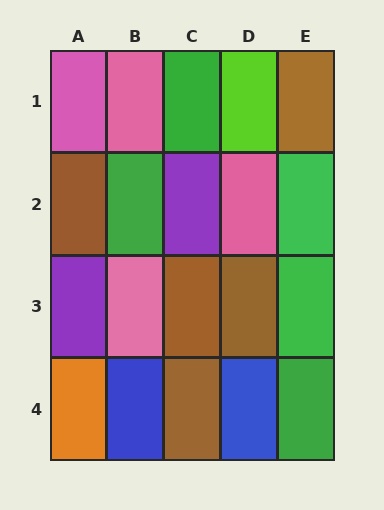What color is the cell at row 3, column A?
Purple.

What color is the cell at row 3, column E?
Green.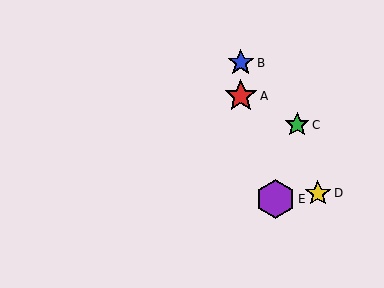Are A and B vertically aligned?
Yes, both are at x≈241.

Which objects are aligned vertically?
Objects A, B are aligned vertically.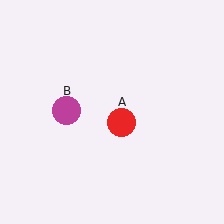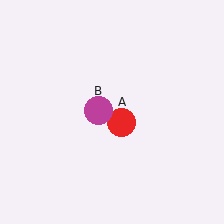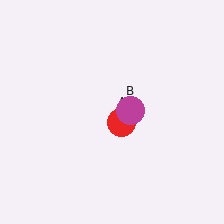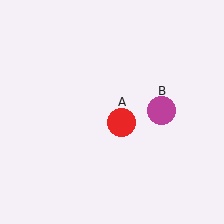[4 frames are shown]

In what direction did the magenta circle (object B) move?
The magenta circle (object B) moved right.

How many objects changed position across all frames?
1 object changed position: magenta circle (object B).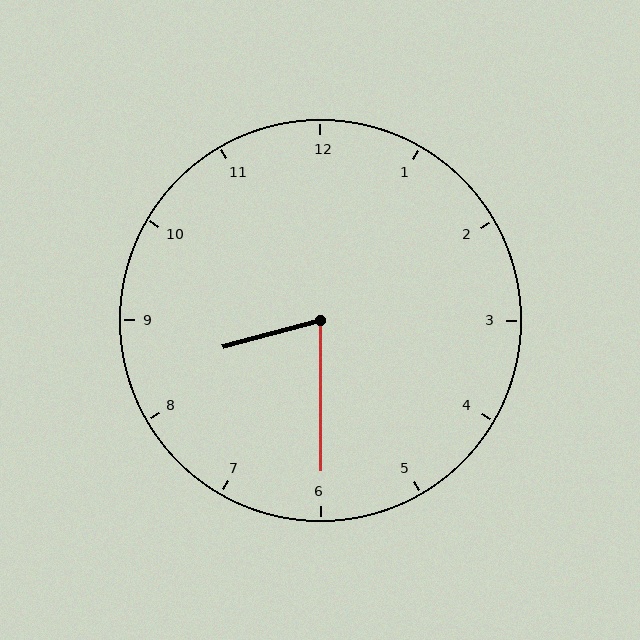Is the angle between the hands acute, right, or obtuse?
It is acute.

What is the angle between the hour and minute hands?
Approximately 75 degrees.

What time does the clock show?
8:30.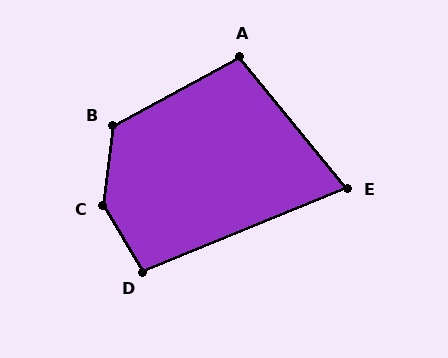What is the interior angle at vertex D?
Approximately 98 degrees (obtuse).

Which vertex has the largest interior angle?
C, at approximately 143 degrees.